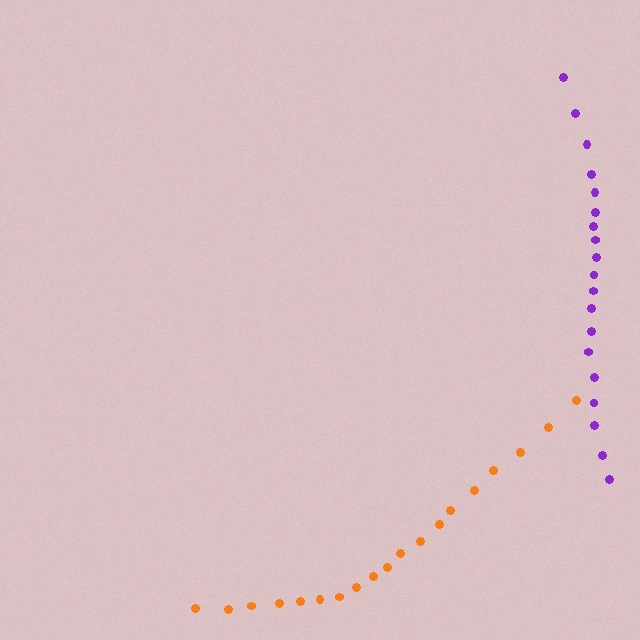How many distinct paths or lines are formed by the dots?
There are 2 distinct paths.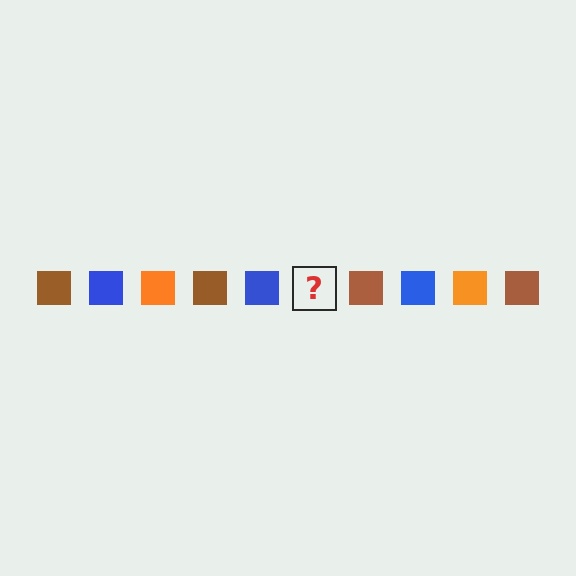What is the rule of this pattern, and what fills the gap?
The rule is that the pattern cycles through brown, blue, orange squares. The gap should be filled with an orange square.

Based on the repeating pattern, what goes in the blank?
The blank should be an orange square.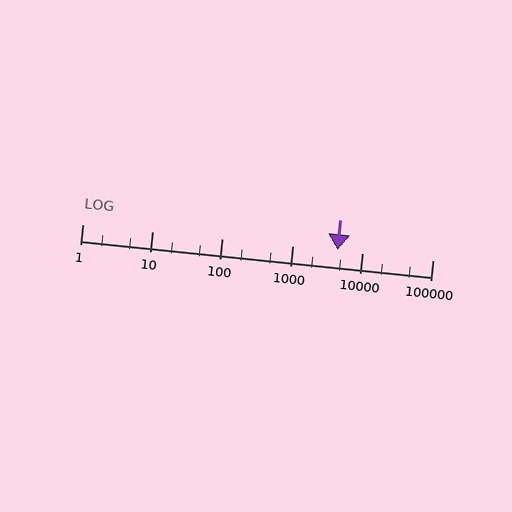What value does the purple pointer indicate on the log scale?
The pointer indicates approximately 4400.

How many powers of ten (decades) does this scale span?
The scale spans 5 decades, from 1 to 100000.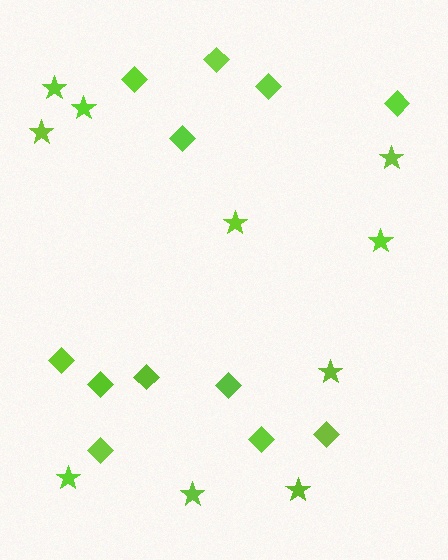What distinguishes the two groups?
There are 2 groups: one group of diamonds (12) and one group of stars (10).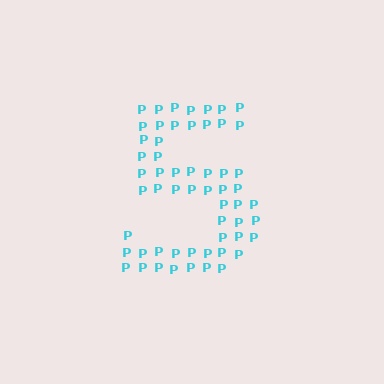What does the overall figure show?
The overall figure shows the digit 5.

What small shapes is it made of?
It is made of small letter P's.